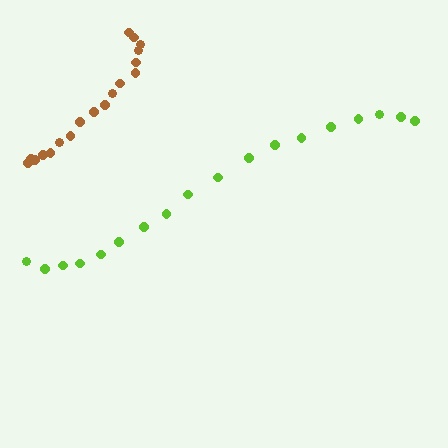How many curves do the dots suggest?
There are 2 distinct paths.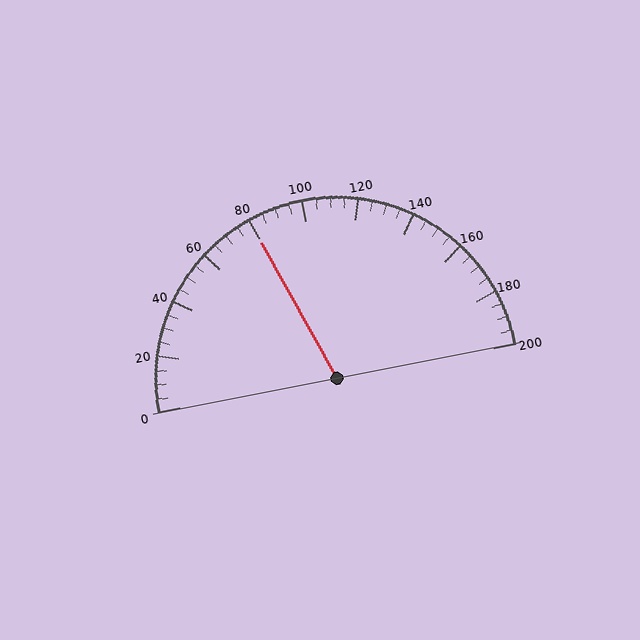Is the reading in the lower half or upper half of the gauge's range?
The reading is in the lower half of the range (0 to 200).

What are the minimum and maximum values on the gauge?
The gauge ranges from 0 to 200.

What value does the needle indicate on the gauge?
The needle indicates approximately 80.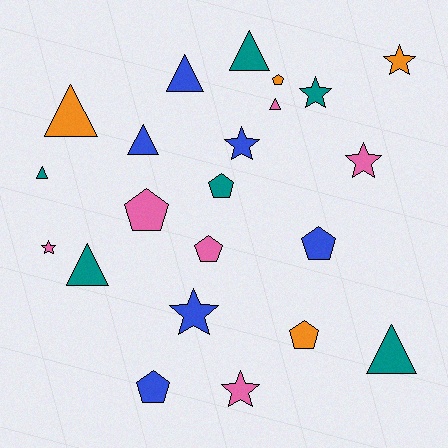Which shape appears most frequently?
Triangle, with 8 objects.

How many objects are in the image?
There are 22 objects.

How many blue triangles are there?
There are 2 blue triangles.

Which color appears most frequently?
Teal, with 6 objects.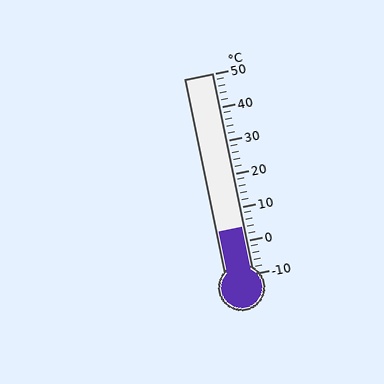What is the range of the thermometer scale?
The thermometer scale ranges from -10°C to 50°C.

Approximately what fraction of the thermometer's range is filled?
The thermometer is filled to approximately 25% of its range.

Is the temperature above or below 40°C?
The temperature is below 40°C.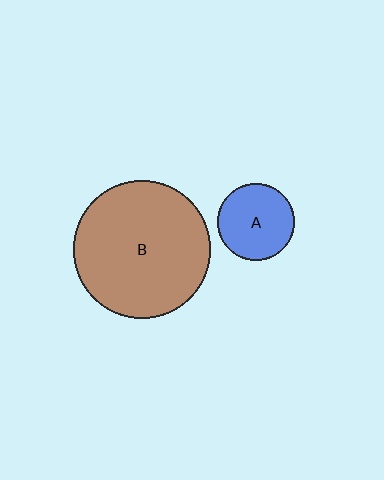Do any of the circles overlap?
No, none of the circles overlap.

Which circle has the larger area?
Circle B (brown).